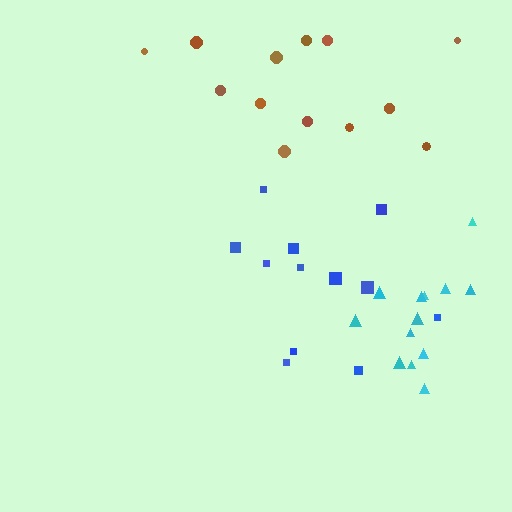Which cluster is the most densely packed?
Cyan.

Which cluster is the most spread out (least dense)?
Brown.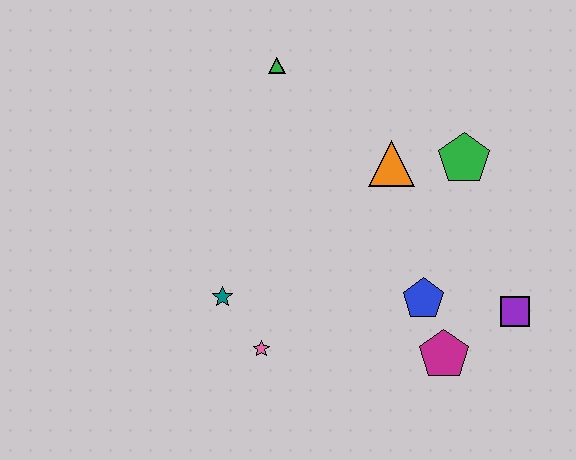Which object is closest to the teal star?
The pink star is closest to the teal star.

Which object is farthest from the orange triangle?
The pink star is farthest from the orange triangle.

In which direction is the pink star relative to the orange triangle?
The pink star is below the orange triangle.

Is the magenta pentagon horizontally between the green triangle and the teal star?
No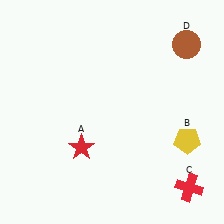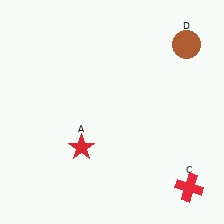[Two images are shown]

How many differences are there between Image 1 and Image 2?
There is 1 difference between the two images.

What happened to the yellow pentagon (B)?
The yellow pentagon (B) was removed in Image 2. It was in the bottom-right area of Image 1.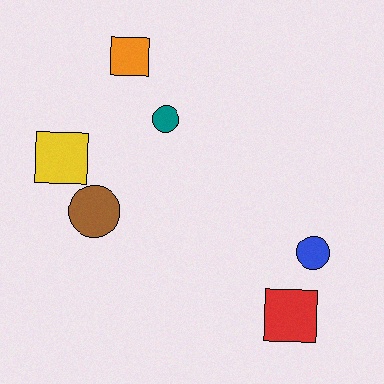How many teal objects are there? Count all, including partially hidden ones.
There is 1 teal object.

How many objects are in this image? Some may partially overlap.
There are 6 objects.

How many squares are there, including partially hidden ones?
There are 3 squares.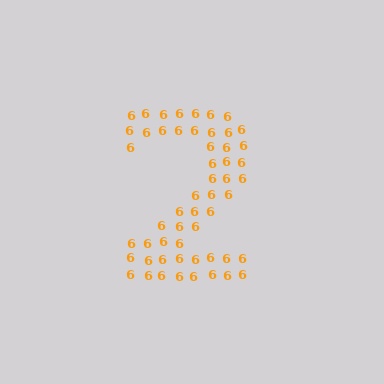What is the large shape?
The large shape is the digit 2.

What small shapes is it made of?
It is made of small digit 6's.